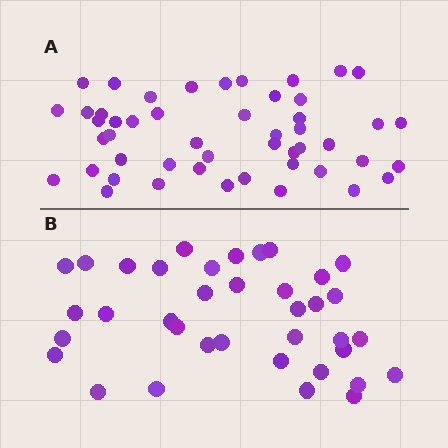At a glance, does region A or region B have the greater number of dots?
Region A (the top region) has more dots.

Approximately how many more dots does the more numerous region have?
Region A has roughly 12 or so more dots than region B.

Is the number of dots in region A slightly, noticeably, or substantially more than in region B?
Region A has noticeably more, but not dramatically so. The ratio is roughly 1.3 to 1.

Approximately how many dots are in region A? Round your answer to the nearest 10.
About 50 dots. (The exact count is 49, which rounds to 50.)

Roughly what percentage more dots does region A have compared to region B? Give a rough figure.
About 30% more.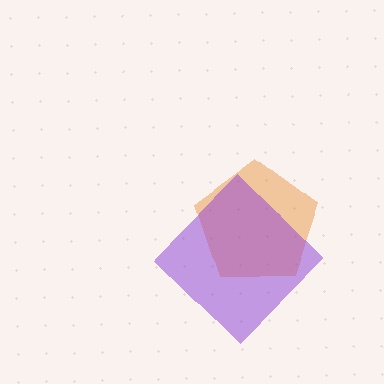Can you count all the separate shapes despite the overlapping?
Yes, there are 2 separate shapes.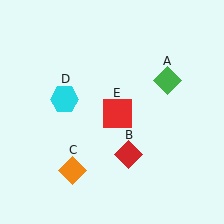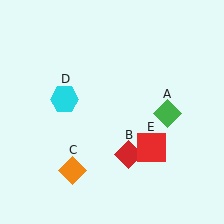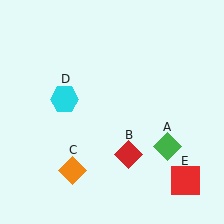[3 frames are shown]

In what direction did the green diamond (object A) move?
The green diamond (object A) moved down.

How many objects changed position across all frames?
2 objects changed position: green diamond (object A), red square (object E).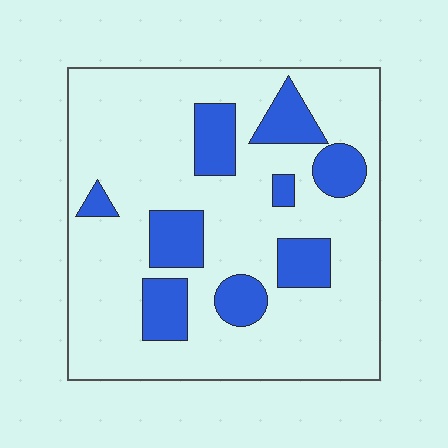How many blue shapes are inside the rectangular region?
9.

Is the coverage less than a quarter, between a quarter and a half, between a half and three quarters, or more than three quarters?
Less than a quarter.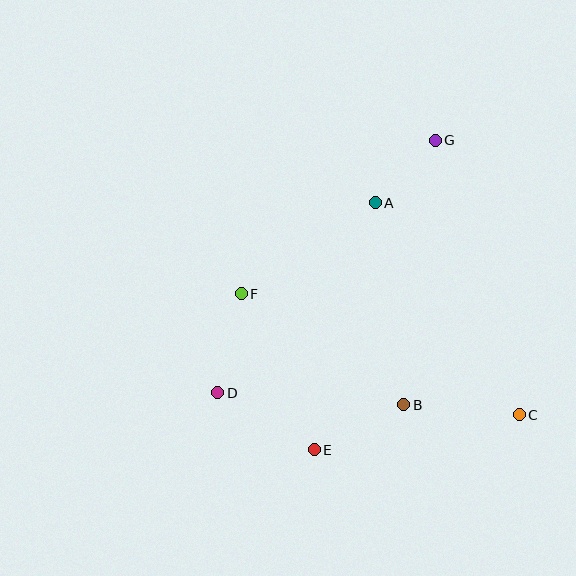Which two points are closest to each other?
Points A and G are closest to each other.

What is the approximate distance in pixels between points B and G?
The distance between B and G is approximately 266 pixels.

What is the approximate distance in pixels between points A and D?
The distance between A and D is approximately 247 pixels.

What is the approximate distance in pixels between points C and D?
The distance between C and D is approximately 302 pixels.